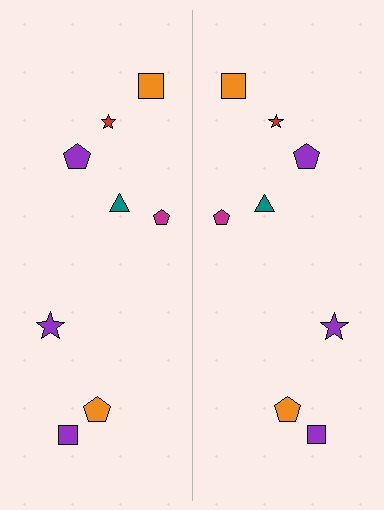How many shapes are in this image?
There are 16 shapes in this image.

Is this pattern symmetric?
Yes, this pattern has bilateral (reflection) symmetry.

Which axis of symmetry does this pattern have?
The pattern has a vertical axis of symmetry running through the center of the image.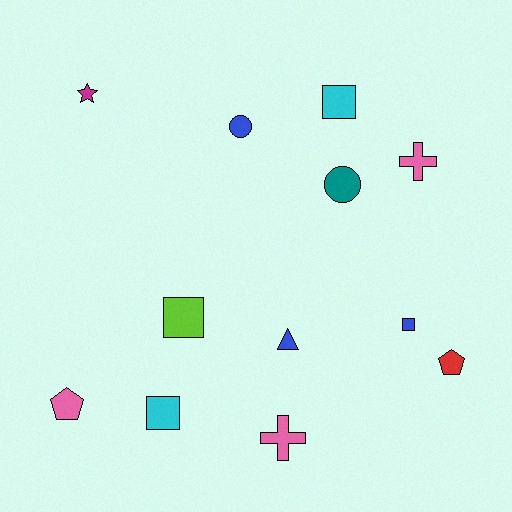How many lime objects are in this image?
There is 1 lime object.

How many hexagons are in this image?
There are no hexagons.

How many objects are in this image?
There are 12 objects.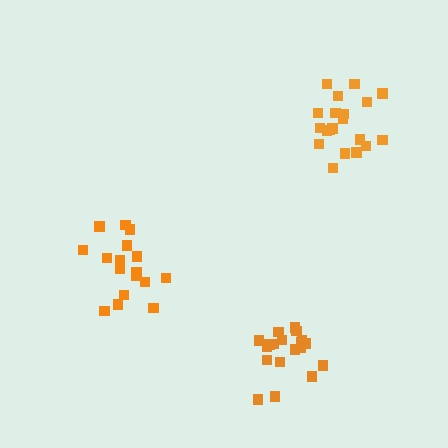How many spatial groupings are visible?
There are 3 spatial groupings.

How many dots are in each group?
Group 1: 17 dots, Group 2: 20 dots, Group 3: 20 dots (57 total).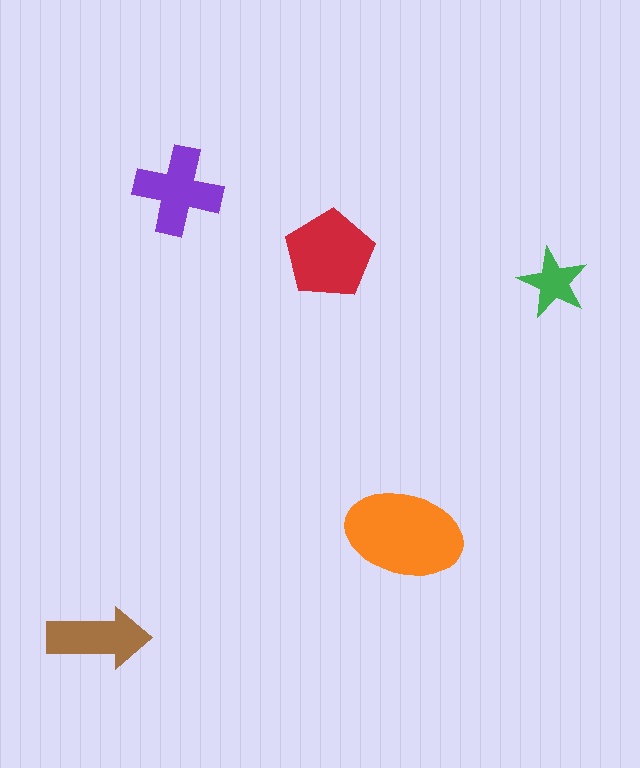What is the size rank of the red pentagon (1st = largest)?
2nd.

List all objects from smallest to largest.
The green star, the brown arrow, the purple cross, the red pentagon, the orange ellipse.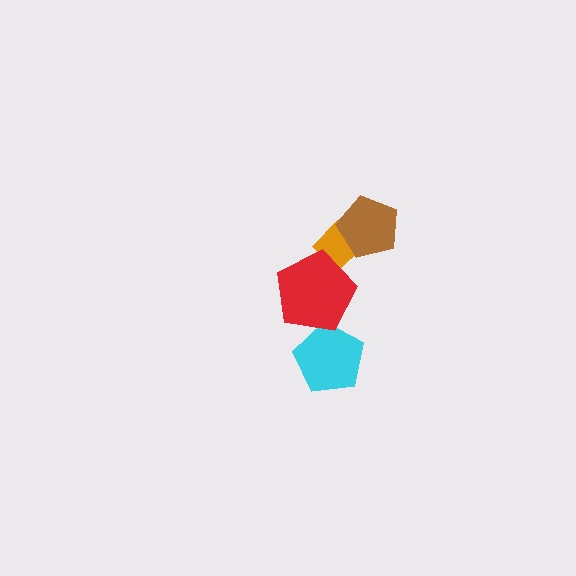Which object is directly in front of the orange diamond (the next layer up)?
The brown pentagon is directly in front of the orange diamond.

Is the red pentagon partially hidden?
No, no other shape covers it.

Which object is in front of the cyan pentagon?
The red pentagon is in front of the cyan pentagon.